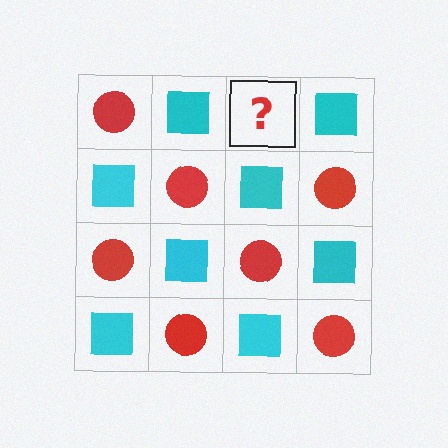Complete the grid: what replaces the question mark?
The question mark should be replaced with a red circle.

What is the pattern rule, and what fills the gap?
The rule is that it alternates red circle and cyan square in a checkerboard pattern. The gap should be filled with a red circle.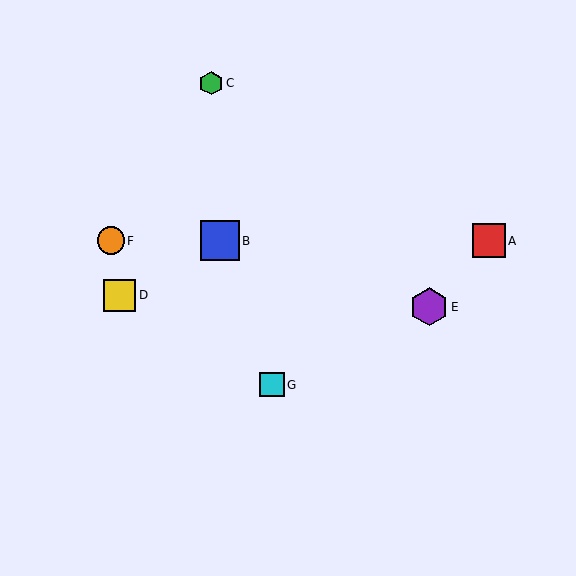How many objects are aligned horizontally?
3 objects (A, B, F) are aligned horizontally.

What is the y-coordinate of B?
Object B is at y≈241.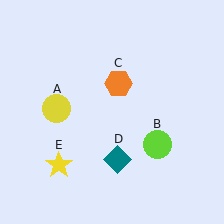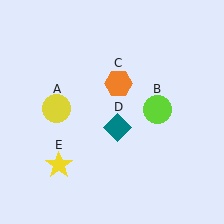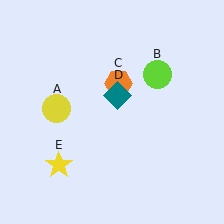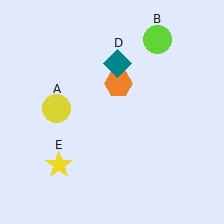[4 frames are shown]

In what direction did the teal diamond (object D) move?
The teal diamond (object D) moved up.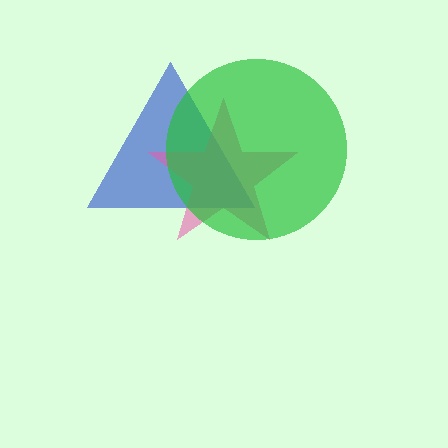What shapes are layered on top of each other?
The layered shapes are: a blue triangle, a pink star, a green circle.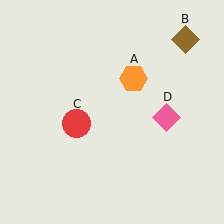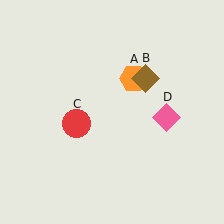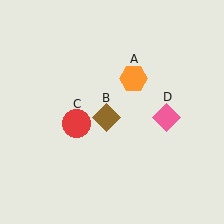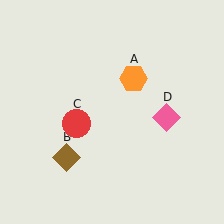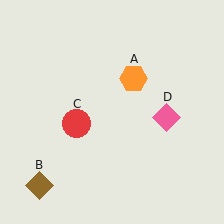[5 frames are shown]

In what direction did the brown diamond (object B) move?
The brown diamond (object B) moved down and to the left.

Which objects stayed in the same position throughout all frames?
Orange hexagon (object A) and red circle (object C) and pink diamond (object D) remained stationary.